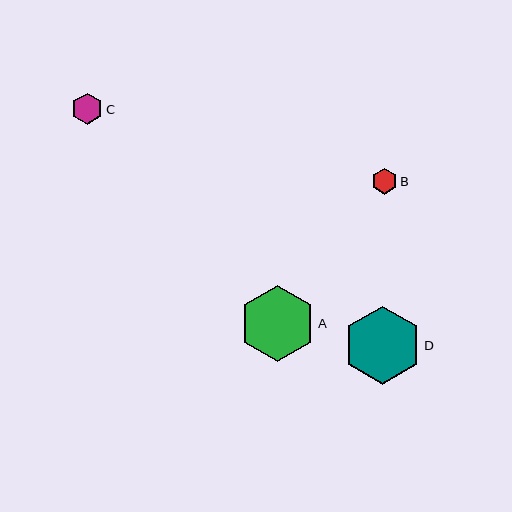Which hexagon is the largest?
Hexagon D is the largest with a size of approximately 78 pixels.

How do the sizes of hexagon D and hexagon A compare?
Hexagon D and hexagon A are approximately the same size.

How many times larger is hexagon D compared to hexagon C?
Hexagon D is approximately 2.5 times the size of hexagon C.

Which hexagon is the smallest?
Hexagon B is the smallest with a size of approximately 26 pixels.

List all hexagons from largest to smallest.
From largest to smallest: D, A, C, B.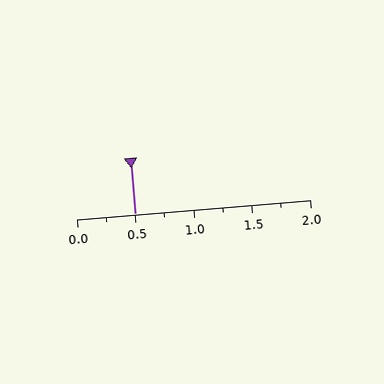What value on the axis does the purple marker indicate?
The marker indicates approximately 0.5.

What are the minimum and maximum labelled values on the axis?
The axis runs from 0.0 to 2.0.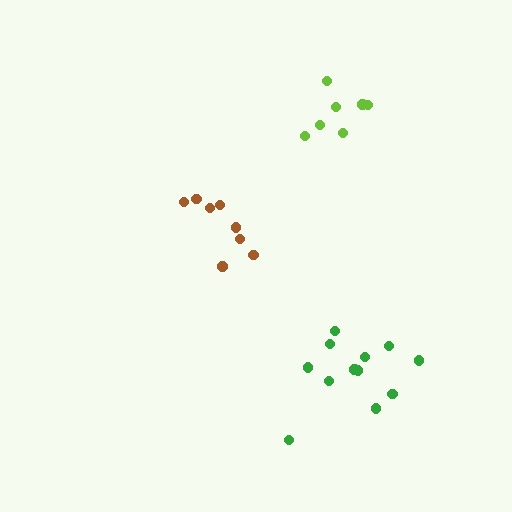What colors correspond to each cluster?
The clusters are colored: green, brown, lime.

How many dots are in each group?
Group 1: 12 dots, Group 2: 8 dots, Group 3: 7 dots (27 total).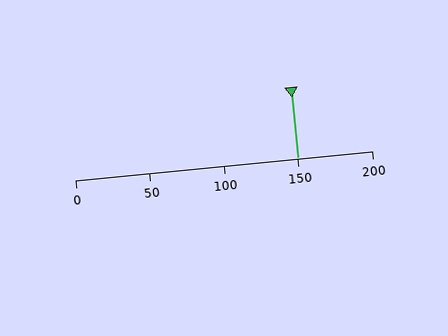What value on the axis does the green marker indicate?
The marker indicates approximately 150.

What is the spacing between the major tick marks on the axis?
The major ticks are spaced 50 apart.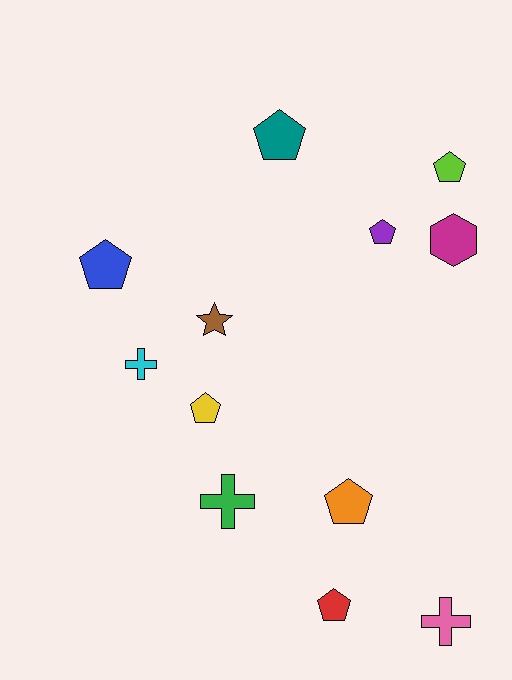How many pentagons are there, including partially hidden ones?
There are 7 pentagons.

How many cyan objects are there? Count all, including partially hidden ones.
There is 1 cyan object.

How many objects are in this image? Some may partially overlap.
There are 12 objects.